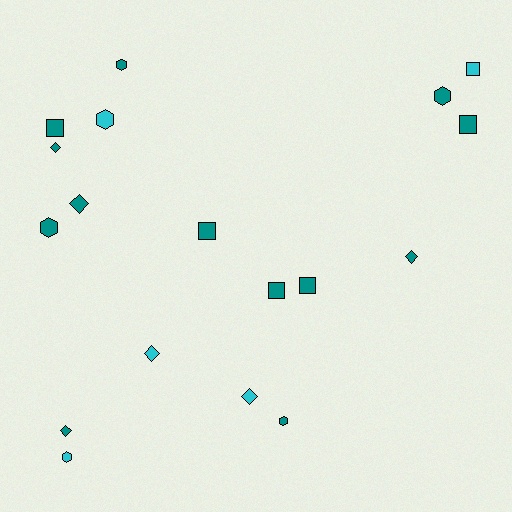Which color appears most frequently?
Teal, with 13 objects.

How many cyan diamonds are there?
There are 2 cyan diamonds.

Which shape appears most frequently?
Square, with 6 objects.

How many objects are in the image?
There are 18 objects.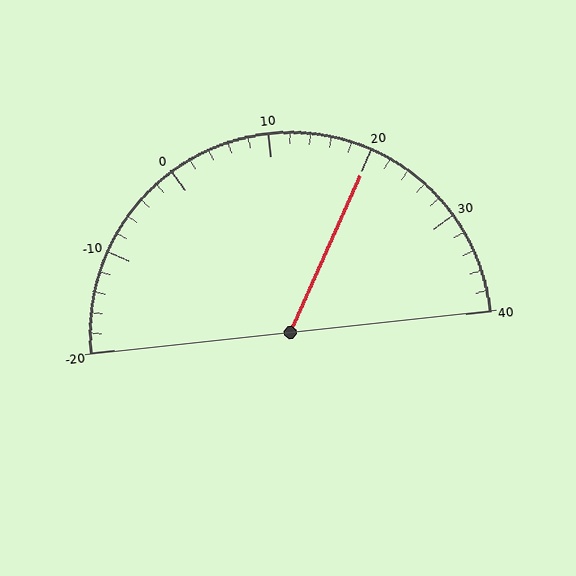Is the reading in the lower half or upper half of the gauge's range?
The reading is in the upper half of the range (-20 to 40).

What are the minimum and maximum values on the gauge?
The gauge ranges from -20 to 40.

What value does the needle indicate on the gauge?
The needle indicates approximately 20.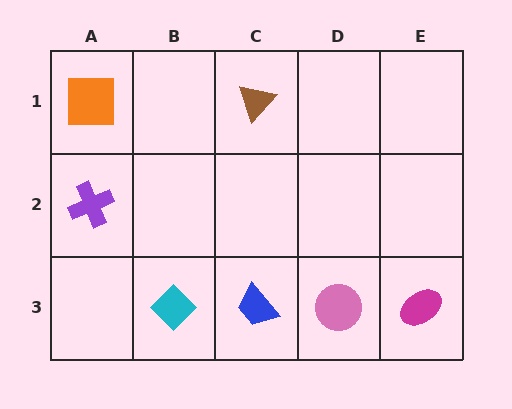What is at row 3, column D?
A pink circle.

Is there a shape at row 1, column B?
No, that cell is empty.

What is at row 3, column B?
A cyan diamond.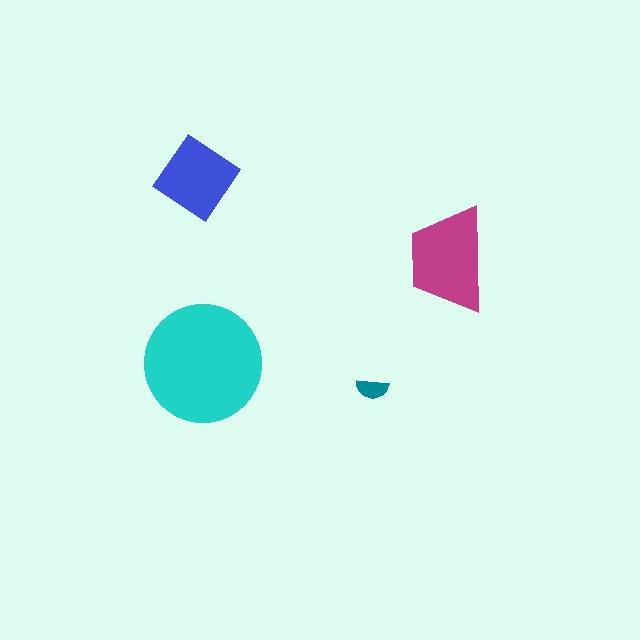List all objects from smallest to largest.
The teal semicircle, the blue diamond, the magenta trapezoid, the cyan circle.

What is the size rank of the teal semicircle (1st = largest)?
4th.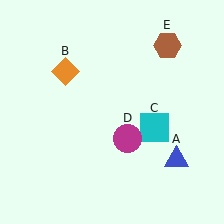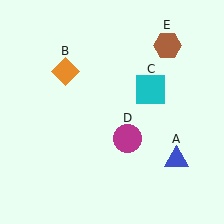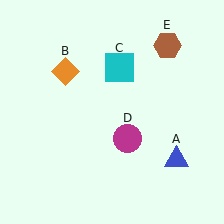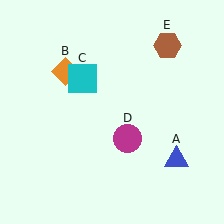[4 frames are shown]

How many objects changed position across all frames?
1 object changed position: cyan square (object C).